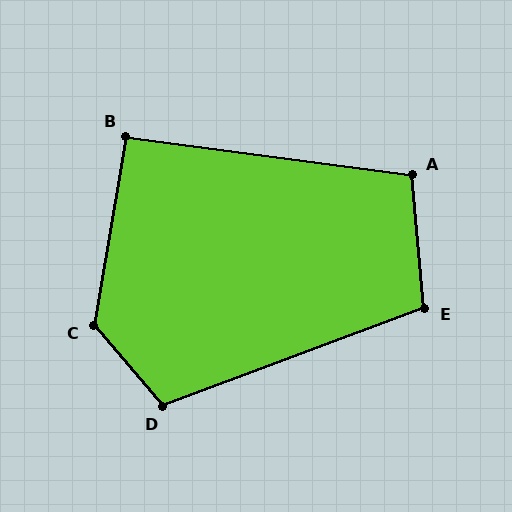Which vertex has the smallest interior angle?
B, at approximately 92 degrees.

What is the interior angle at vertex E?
Approximately 105 degrees (obtuse).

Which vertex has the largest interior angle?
C, at approximately 130 degrees.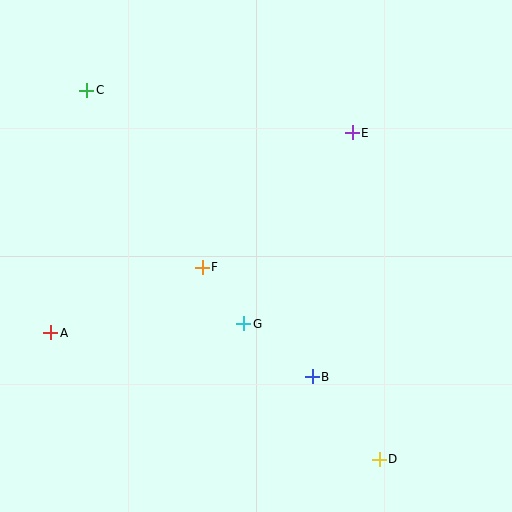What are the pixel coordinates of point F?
Point F is at (202, 267).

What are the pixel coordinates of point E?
Point E is at (352, 133).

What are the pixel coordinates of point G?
Point G is at (244, 324).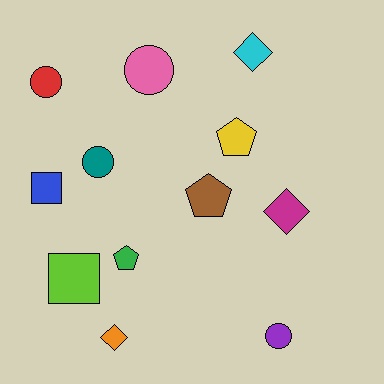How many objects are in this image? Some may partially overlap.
There are 12 objects.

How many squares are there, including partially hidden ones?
There are 2 squares.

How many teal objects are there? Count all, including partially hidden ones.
There is 1 teal object.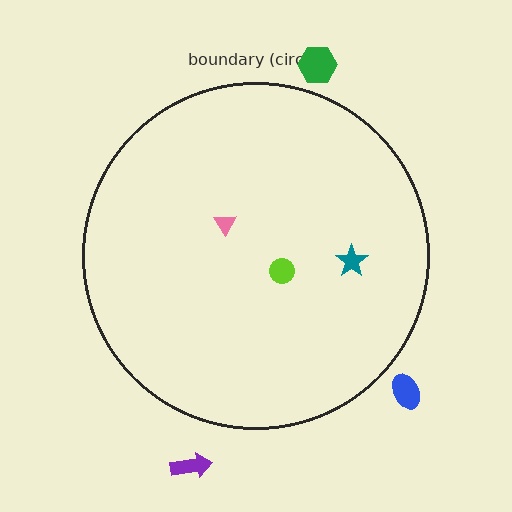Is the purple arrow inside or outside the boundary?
Outside.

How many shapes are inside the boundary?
3 inside, 3 outside.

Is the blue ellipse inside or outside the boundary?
Outside.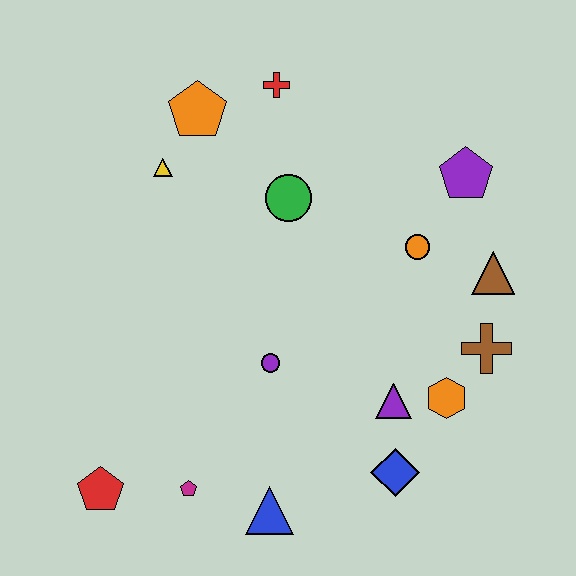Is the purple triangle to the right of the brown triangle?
No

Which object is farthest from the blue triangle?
The red cross is farthest from the blue triangle.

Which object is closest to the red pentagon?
The magenta pentagon is closest to the red pentagon.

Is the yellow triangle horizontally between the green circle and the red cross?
No